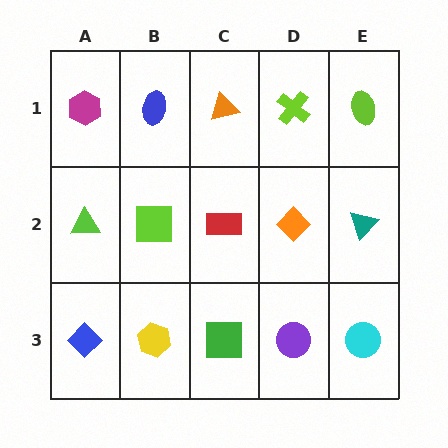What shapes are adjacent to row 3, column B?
A lime square (row 2, column B), a blue diamond (row 3, column A), a green square (row 3, column C).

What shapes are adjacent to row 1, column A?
A lime triangle (row 2, column A), a blue ellipse (row 1, column B).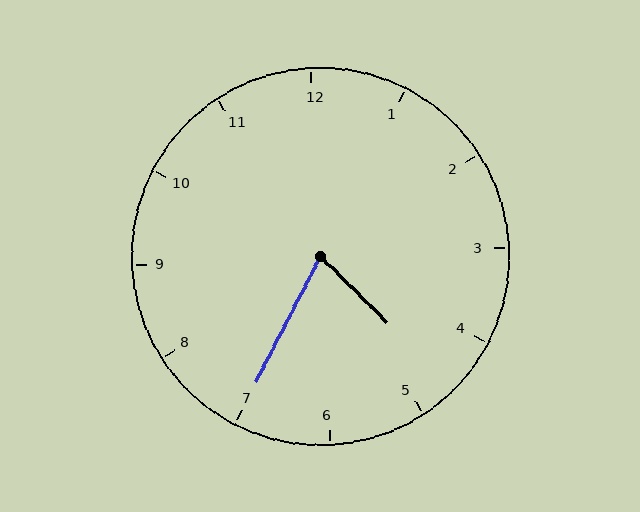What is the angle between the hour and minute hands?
Approximately 72 degrees.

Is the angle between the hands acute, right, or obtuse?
It is acute.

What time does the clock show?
4:35.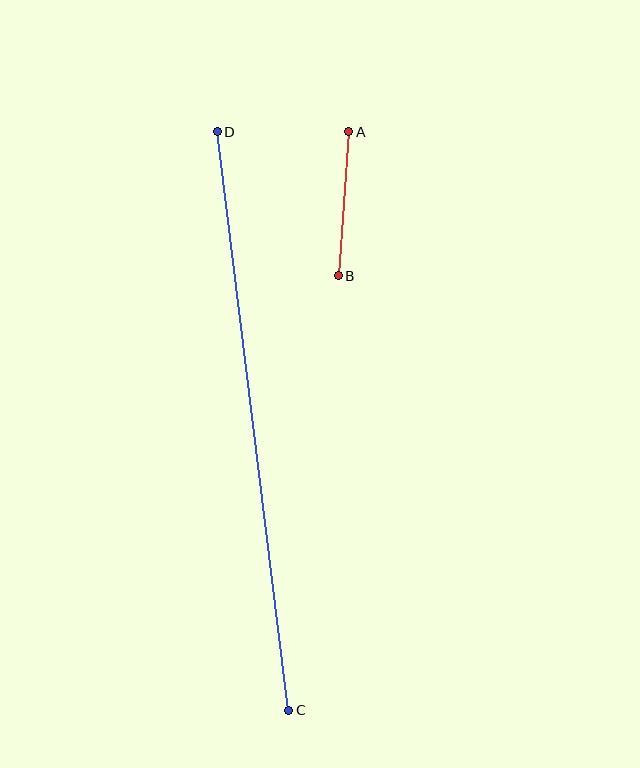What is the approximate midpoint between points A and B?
The midpoint is at approximately (344, 204) pixels.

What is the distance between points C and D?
The distance is approximately 583 pixels.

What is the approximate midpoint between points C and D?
The midpoint is at approximately (253, 421) pixels.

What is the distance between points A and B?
The distance is approximately 144 pixels.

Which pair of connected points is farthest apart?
Points C and D are farthest apart.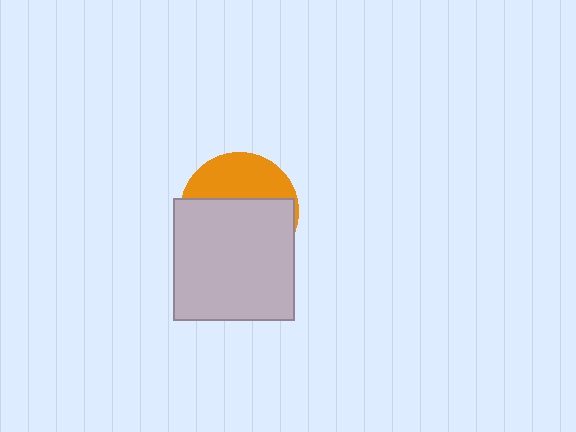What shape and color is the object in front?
The object in front is a light gray square.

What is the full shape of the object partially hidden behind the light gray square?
The partially hidden object is an orange circle.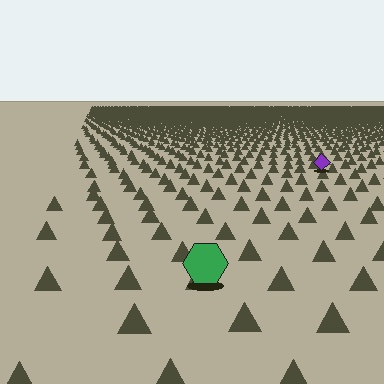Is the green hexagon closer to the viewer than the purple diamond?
Yes. The green hexagon is closer — you can tell from the texture gradient: the ground texture is coarser near it.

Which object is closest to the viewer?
The green hexagon is closest. The texture marks near it are larger and more spread out.